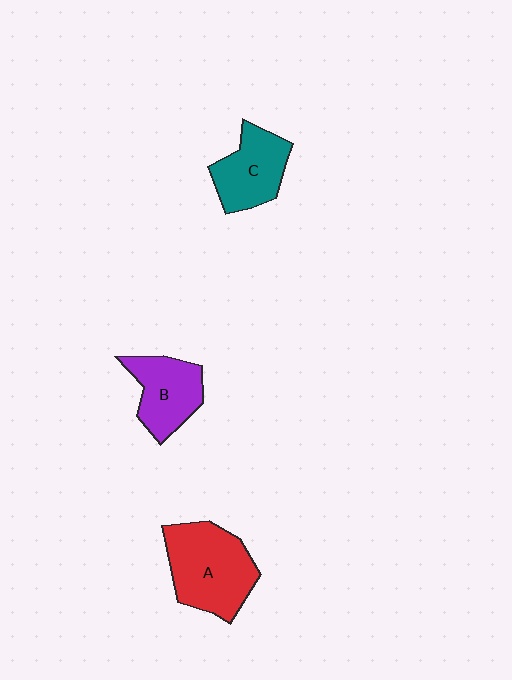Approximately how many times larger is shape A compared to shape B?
Approximately 1.5 times.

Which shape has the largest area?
Shape A (red).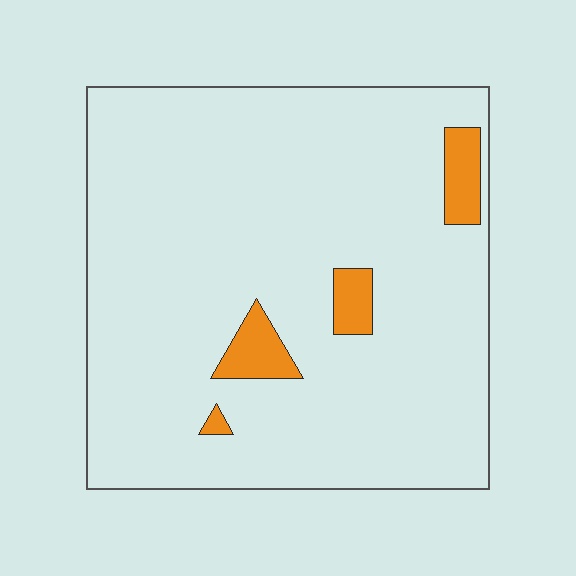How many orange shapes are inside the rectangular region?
4.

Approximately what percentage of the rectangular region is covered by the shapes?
Approximately 5%.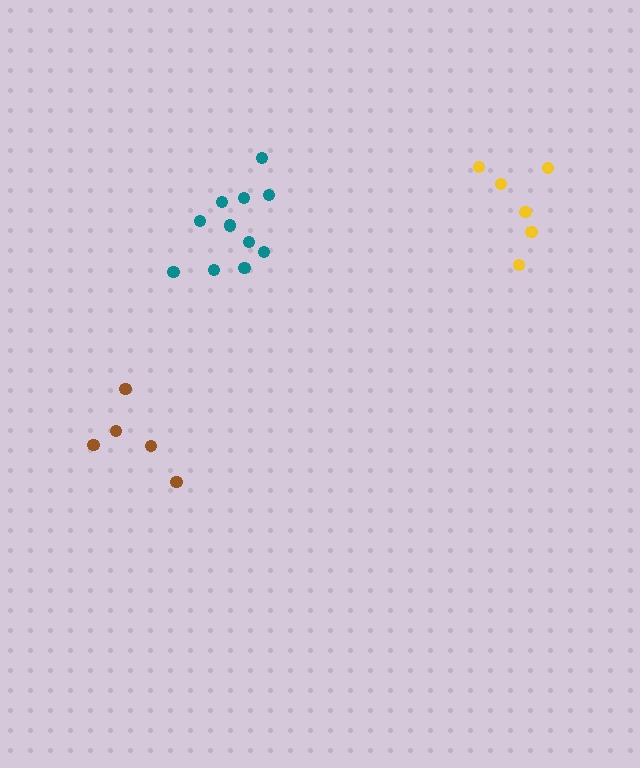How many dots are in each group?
Group 1: 11 dots, Group 2: 6 dots, Group 3: 5 dots (22 total).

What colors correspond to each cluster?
The clusters are colored: teal, yellow, brown.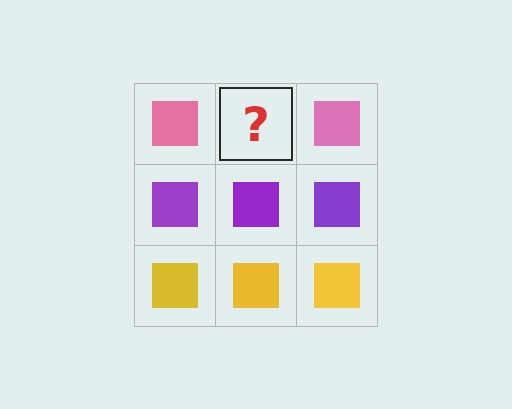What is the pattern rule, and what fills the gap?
The rule is that each row has a consistent color. The gap should be filled with a pink square.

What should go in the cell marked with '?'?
The missing cell should contain a pink square.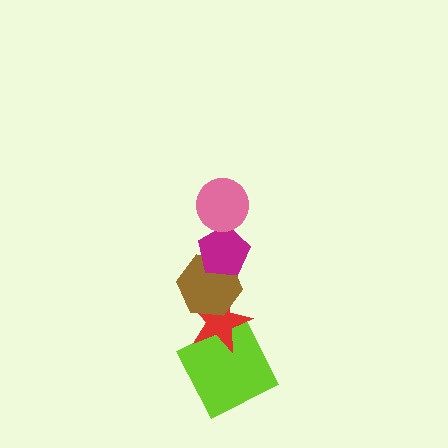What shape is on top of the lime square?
The red star is on top of the lime square.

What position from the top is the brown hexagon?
The brown hexagon is 3rd from the top.